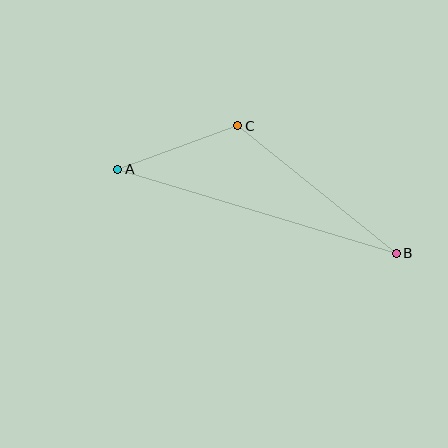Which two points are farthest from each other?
Points A and B are farthest from each other.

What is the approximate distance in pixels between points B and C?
The distance between B and C is approximately 203 pixels.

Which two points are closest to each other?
Points A and C are closest to each other.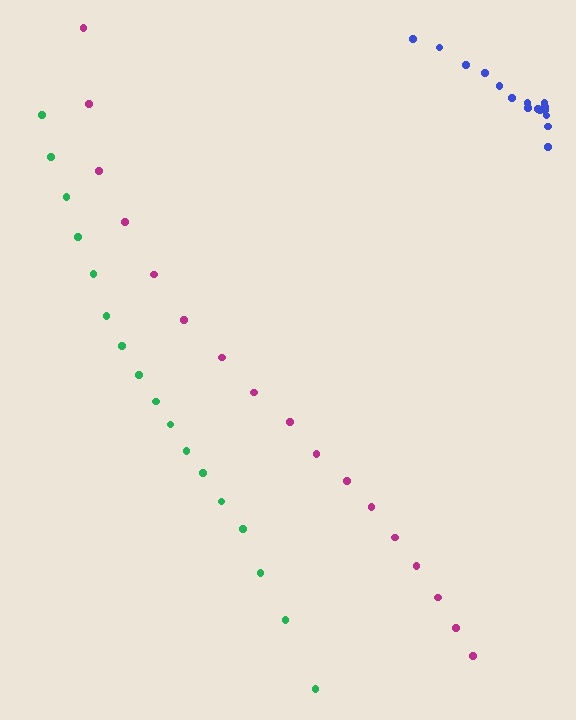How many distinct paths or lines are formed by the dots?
There are 3 distinct paths.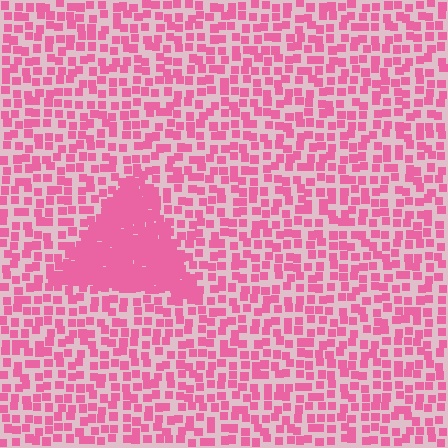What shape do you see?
I see a triangle.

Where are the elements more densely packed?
The elements are more densely packed inside the triangle boundary.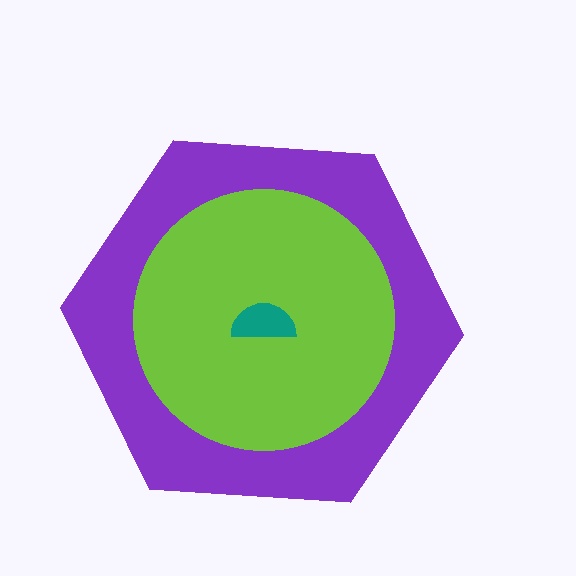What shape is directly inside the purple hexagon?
The lime circle.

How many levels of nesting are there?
3.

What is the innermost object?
The teal semicircle.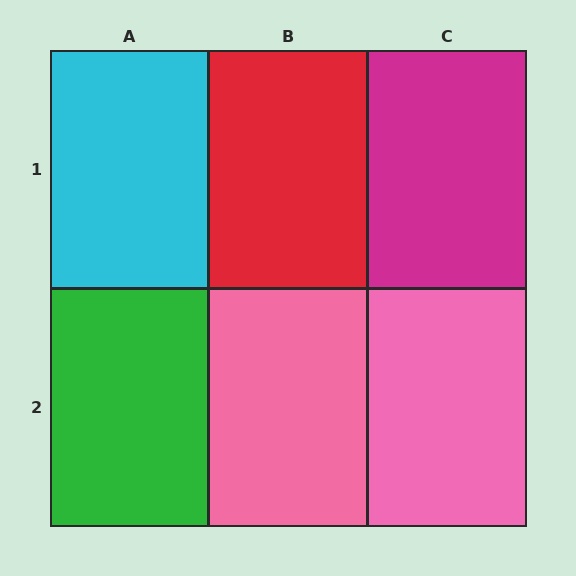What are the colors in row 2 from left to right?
Green, pink, pink.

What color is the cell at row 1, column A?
Cyan.